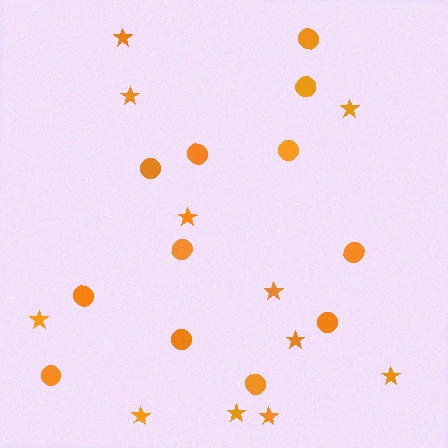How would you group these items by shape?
There are 2 groups: one group of circles (12) and one group of stars (11).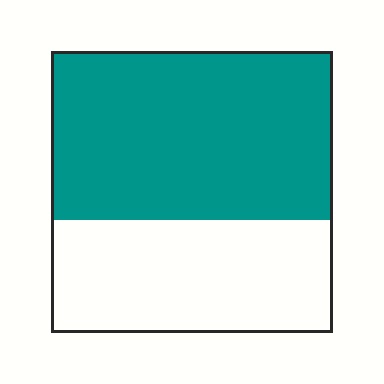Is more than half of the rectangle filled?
Yes.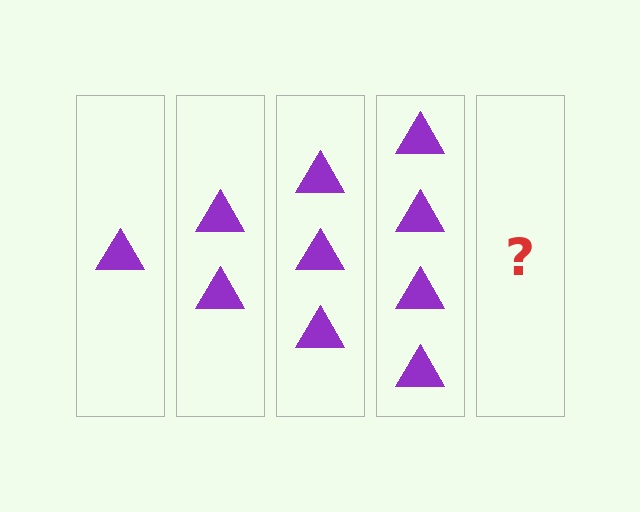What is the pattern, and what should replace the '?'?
The pattern is that each step adds one more triangle. The '?' should be 5 triangles.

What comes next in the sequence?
The next element should be 5 triangles.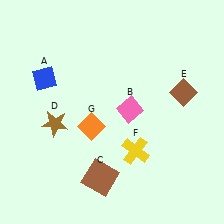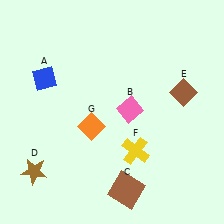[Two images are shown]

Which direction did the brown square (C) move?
The brown square (C) moved right.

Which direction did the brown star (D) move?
The brown star (D) moved down.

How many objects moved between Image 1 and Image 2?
2 objects moved between the two images.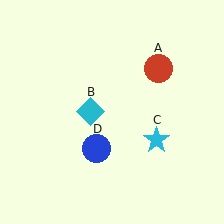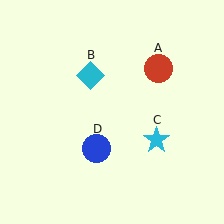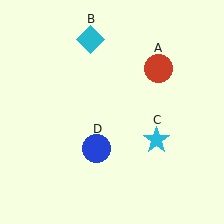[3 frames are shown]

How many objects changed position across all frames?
1 object changed position: cyan diamond (object B).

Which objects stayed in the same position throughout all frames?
Red circle (object A) and cyan star (object C) and blue circle (object D) remained stationary.